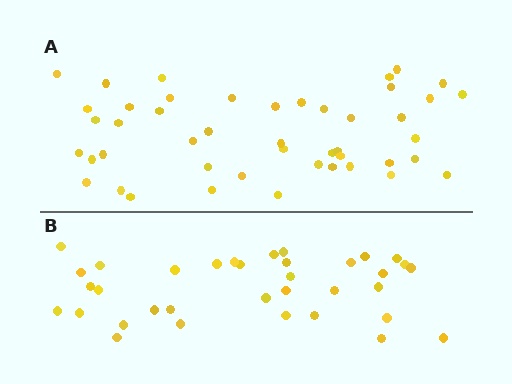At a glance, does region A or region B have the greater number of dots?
Region A (the top region) has more dots.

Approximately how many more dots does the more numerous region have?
Region A has roughly 12 or so more dots than region B.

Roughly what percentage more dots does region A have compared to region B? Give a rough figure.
About 30% more.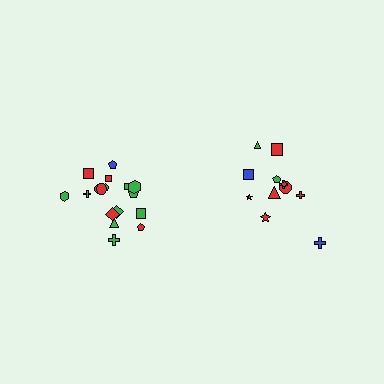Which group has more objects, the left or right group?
The left group.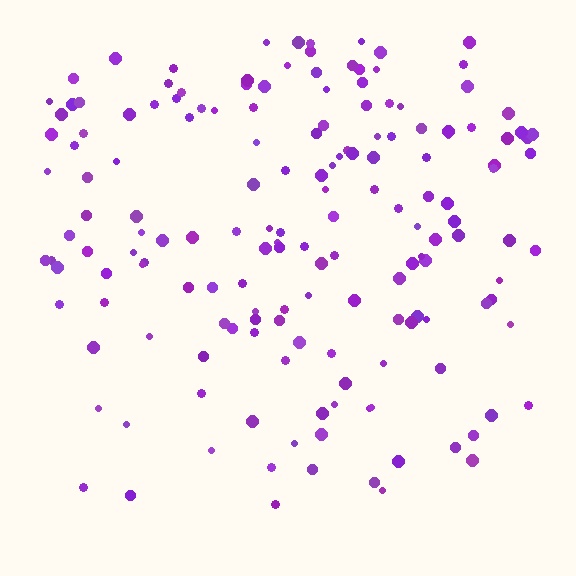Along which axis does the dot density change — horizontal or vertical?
Vertical.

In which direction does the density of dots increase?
From bottom to top, with the top side densest.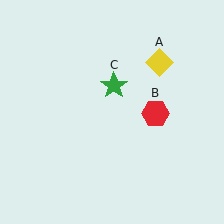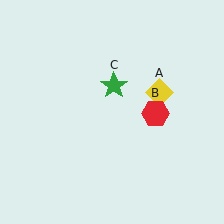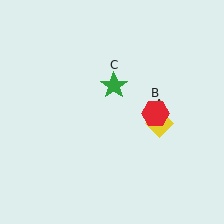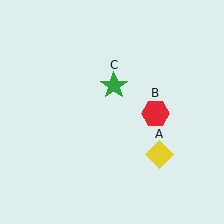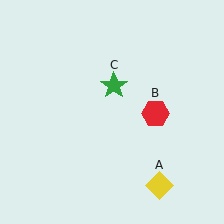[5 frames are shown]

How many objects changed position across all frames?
1 object changed position: yellow diamond (object A).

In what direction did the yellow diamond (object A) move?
The yellow diamond (object A) moved down.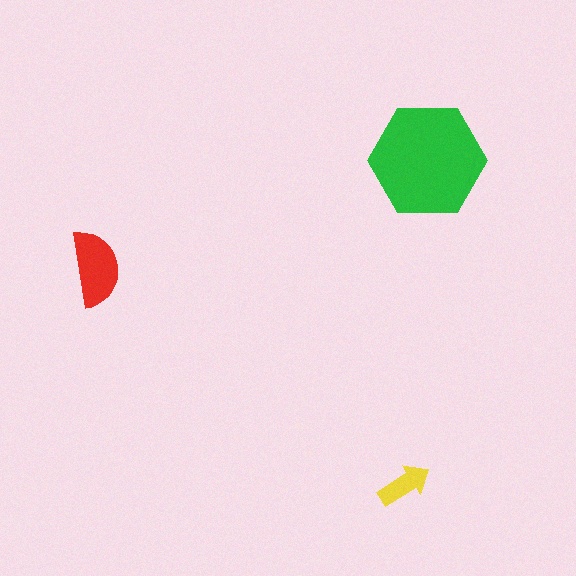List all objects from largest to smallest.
The green hexagon, the red semicircle, the yellow arrow.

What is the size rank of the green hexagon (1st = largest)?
1st.